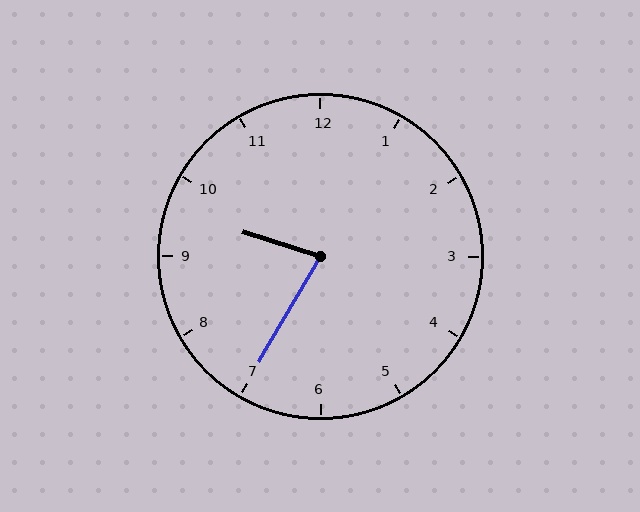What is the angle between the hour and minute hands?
Approximately 78 degrees.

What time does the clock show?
9:35.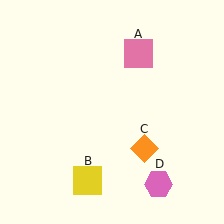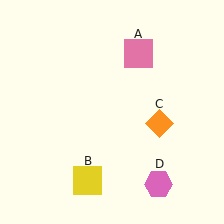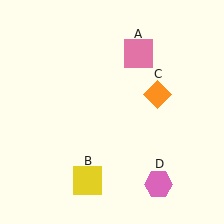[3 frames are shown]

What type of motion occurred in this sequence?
The orange diamond (object C) rotated counterclockwise around the center of the scene.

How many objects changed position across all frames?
1 object changed position: orange diamond (object C).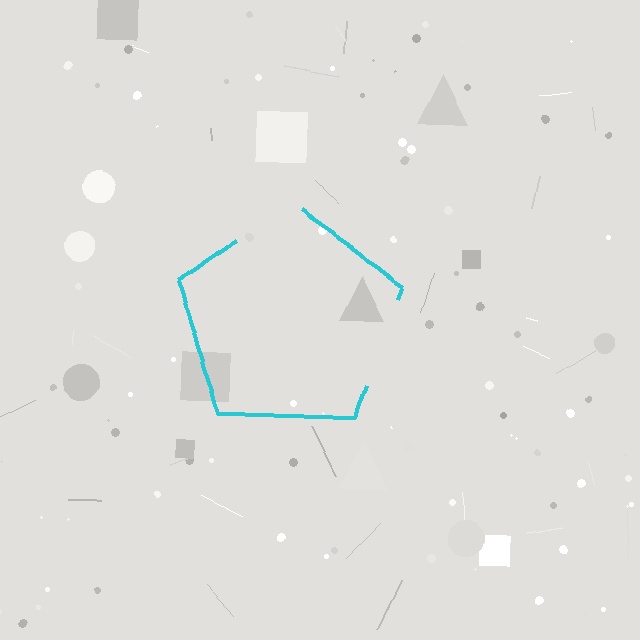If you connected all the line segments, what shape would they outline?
They would outline a pentagon.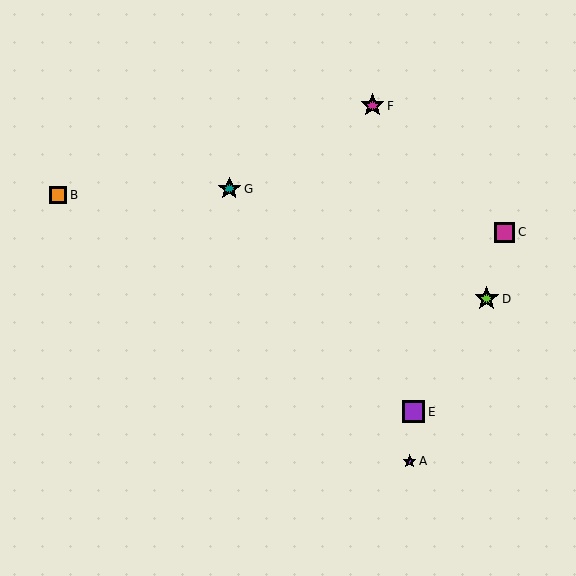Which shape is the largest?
The lime star (labeled D) is the largest.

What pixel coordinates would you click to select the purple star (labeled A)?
Click at (410, 461) to select the purple star A.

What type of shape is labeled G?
Shape G is a teal star.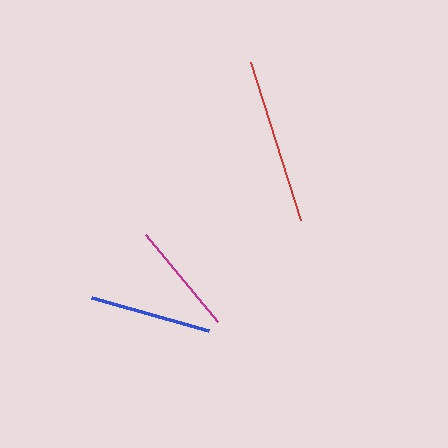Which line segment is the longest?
The red line is the longest at approximately 166 pixels.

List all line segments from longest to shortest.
From longest to shortest: red, blue, magenta.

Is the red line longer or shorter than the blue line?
The red line is longer than the blue line.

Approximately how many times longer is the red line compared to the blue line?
The red line is approximately 1.4 times the length of the blue line.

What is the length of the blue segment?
The blue segment is approximately 122 pixels long.